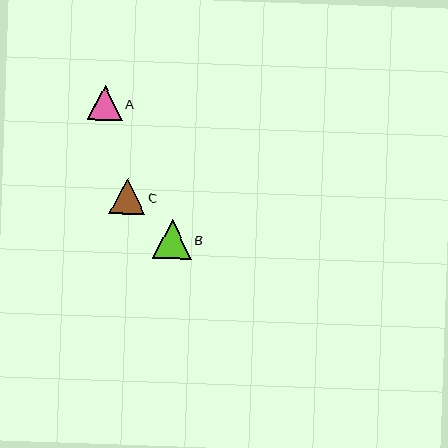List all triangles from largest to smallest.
From largest to smallest: B, C, A.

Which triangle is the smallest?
Triangle A is the smallest with a size of approximately 35 pixels.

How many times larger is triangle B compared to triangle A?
Triangle B is approximately 1.1 times the size of triangle A.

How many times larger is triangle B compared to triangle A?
Triangle B is approximately 1.1 times the size of triangle A.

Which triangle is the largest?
Triangle B is the largest with a size of approximately 39 pixels.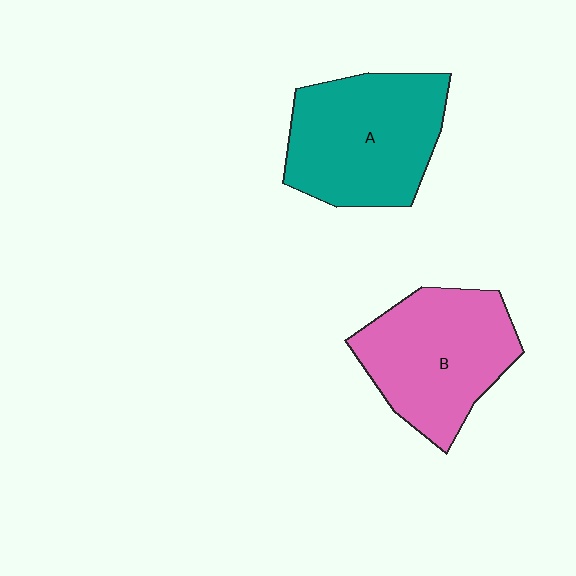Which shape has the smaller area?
Shape B (pink).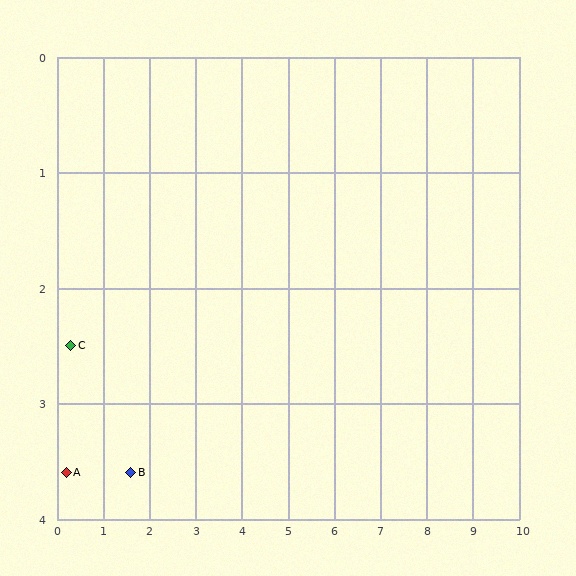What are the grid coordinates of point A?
Point A is at approximately (0.2, 3.6).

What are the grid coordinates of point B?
Point B is at approximately (1.6, 3.6).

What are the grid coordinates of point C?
Point C is at approximately (0.3, 2.5).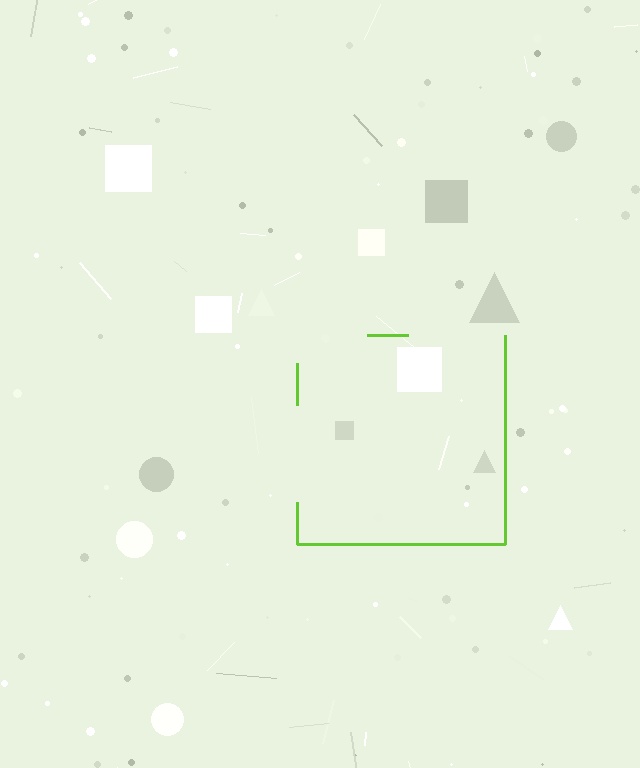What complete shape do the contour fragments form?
The contour fragments form a square.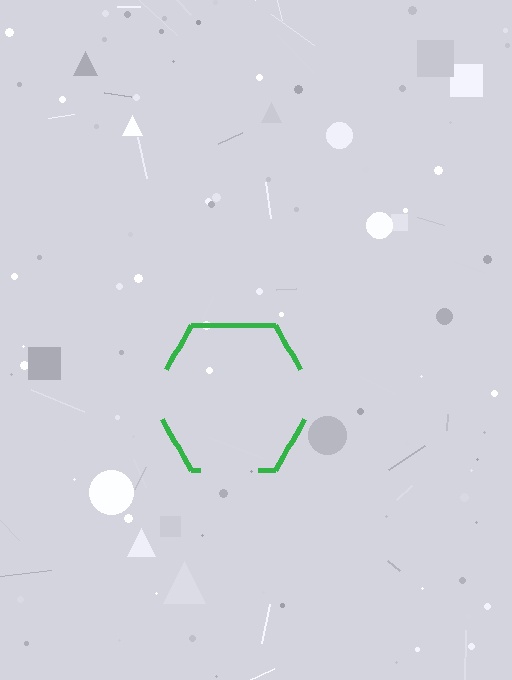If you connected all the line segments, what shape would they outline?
They would outline a hexagon.